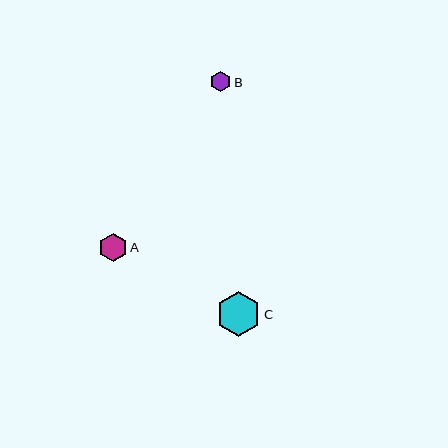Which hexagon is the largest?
Hexagon C is the largest with a size of approximately 45 pixels.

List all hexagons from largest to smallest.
From largest to smallest: C, A, B.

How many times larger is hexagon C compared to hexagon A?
Hexagon C is approximately 1.6 times the size of hexagon A.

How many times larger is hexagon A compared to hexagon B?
Hexagon A is approximately 1.4 times the size of hexagon B.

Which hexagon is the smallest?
Hexagon B is the smallest with a size of approximately 20 pixels.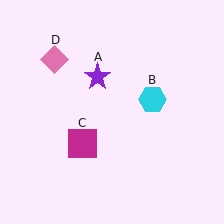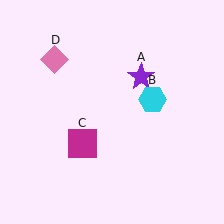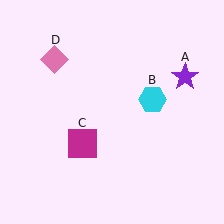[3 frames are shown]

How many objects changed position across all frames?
1 object changed position: purple star (object A).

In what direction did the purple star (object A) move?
The purple star (object A) moved right.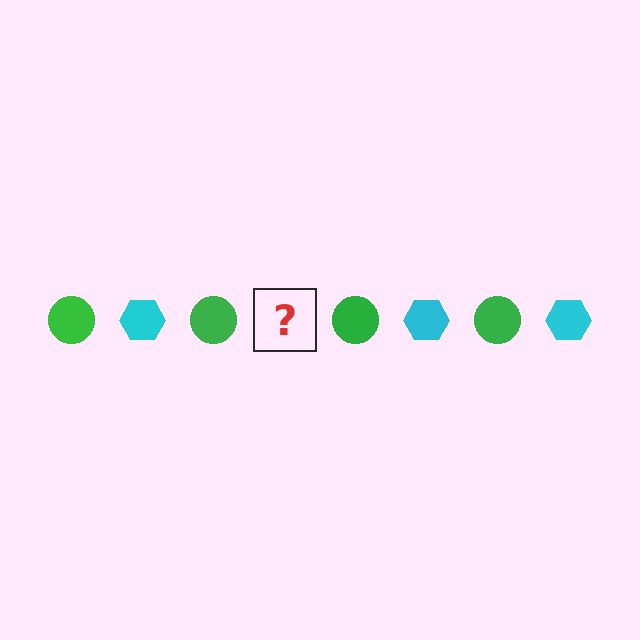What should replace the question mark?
The question mark should be replaced with a cyan hexagon.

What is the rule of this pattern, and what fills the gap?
The rule is that the pattern alternates between green circle and cyan hexagon. The gap should be filled with a cyan hexagon.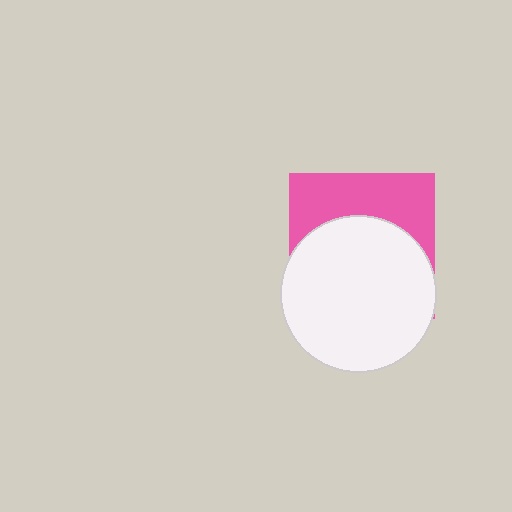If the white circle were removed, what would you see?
You would see the complete pink square.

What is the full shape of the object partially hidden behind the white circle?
The partially hidden object is a pink square.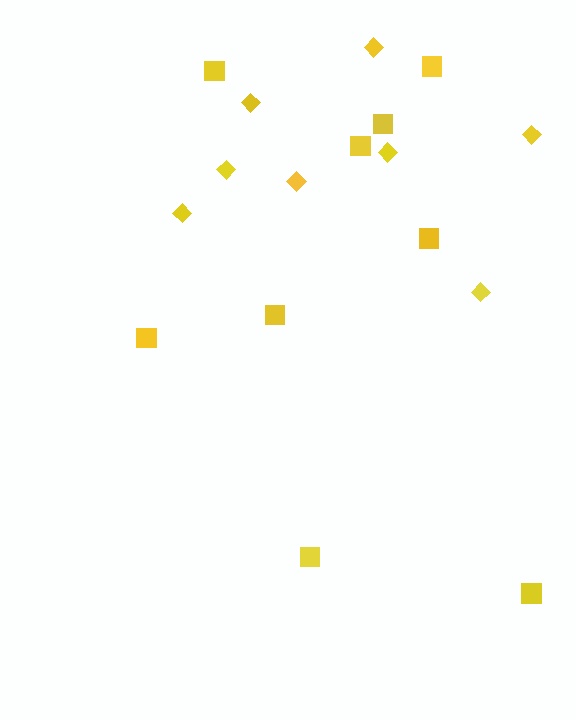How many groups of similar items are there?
There are 2 groups: one group of diamonds (8) and one group of squares (9).